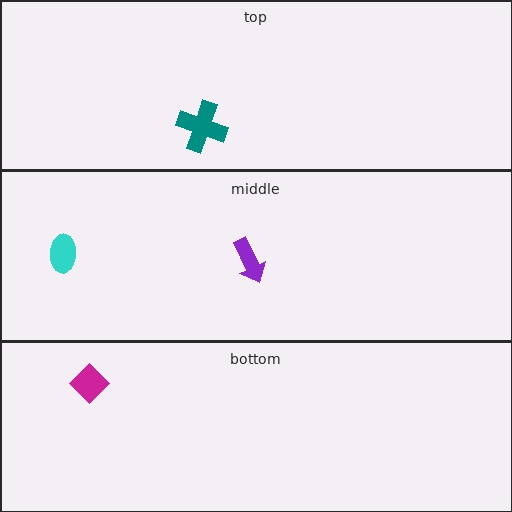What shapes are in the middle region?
The cyan ellipse, the purple arrow.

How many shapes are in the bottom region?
1.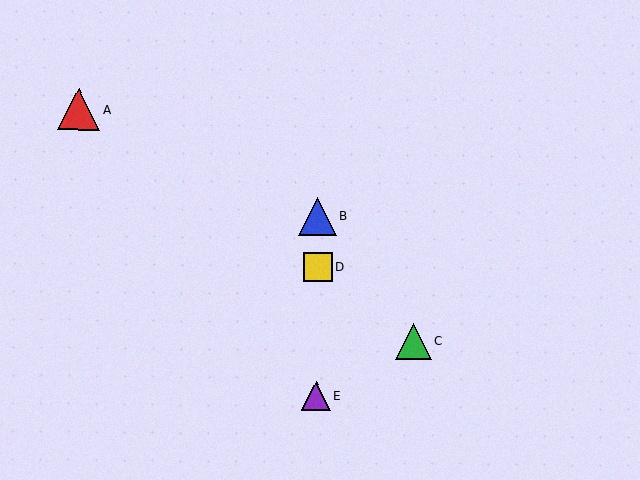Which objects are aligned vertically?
Objects B, D, E are aligned vertically.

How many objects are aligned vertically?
3 objects (B, D, E) are aligned vertically.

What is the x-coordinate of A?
Object A is at x≈79.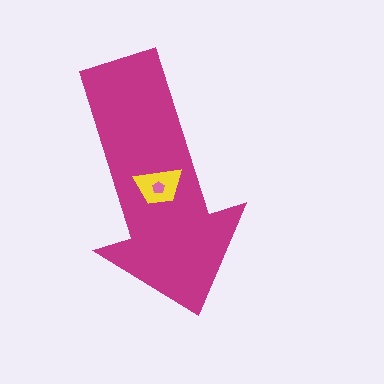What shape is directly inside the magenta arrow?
The yellow trapezoid.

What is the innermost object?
The pink pentagon.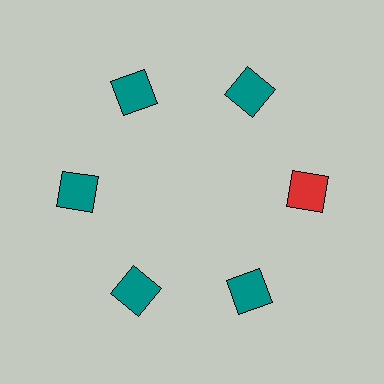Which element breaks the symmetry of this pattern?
The red square at roughly the 3 o'clock position breaks the symmetry. All other shapes are teal squares.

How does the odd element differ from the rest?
It has a different color: red instead of teal.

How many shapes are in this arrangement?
There are 6 shapes arranged in a ring pattern.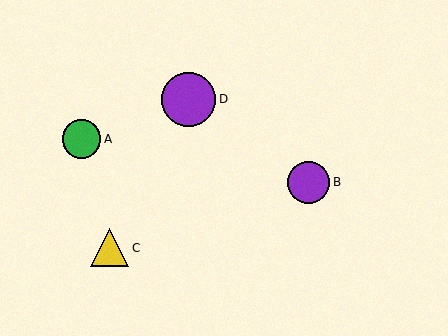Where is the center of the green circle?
The center of the green circle is at (81, 139).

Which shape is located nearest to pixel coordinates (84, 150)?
The green circle (labeled A) at (81, 139) is nearest to that location.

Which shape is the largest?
The purple circle (labeled D) is the largest.